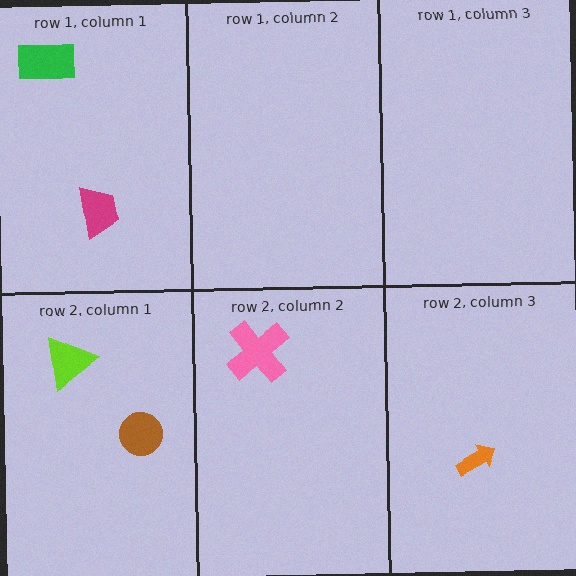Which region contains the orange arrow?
The row 2, column 3 region.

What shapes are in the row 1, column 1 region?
The magenta trapezoid, the green rectangle.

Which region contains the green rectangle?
The row 1, column 1 region.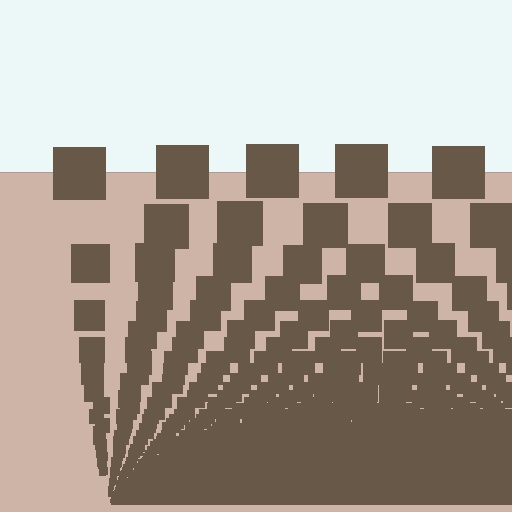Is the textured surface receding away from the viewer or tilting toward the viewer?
The surface appears to tilt toward the viewer. Texture elements get larger and sparser toward the top.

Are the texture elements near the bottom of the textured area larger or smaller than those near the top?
Smaller. The gradient is inverted — elements near the bottom are smaller and denser.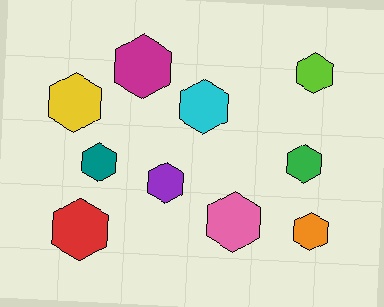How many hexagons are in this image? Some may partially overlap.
There are 10 hexagons.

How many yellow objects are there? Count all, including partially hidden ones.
There is 1 yellow object.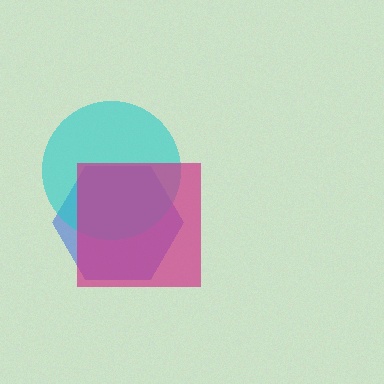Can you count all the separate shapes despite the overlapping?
Yes, there are 3 separate shapes.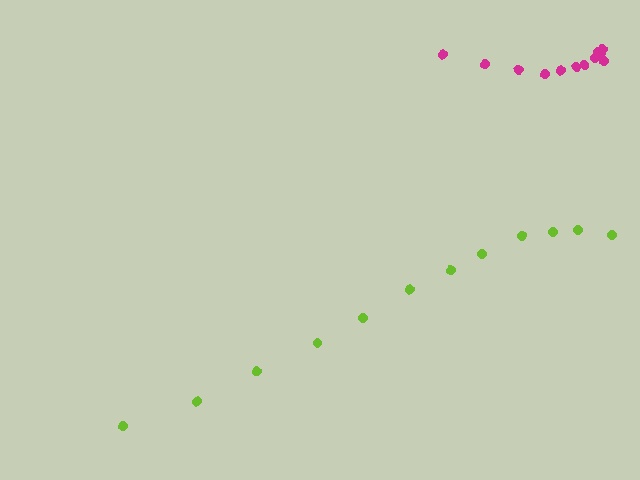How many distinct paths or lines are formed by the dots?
There are 2 distinct paths.